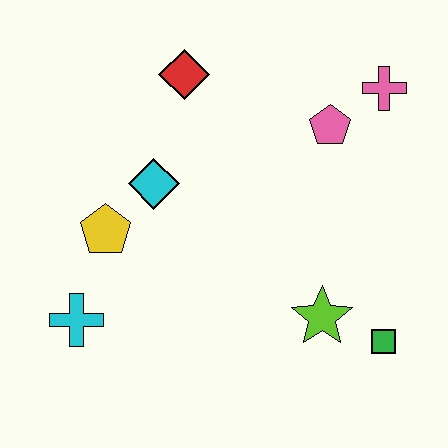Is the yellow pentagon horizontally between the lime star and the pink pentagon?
No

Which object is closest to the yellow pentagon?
The cyan diamond is closest to the yellow pentagon.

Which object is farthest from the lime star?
The red diamond is farthest from the lime star.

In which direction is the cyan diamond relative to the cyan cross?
The cyan diamond is above the cyan cross.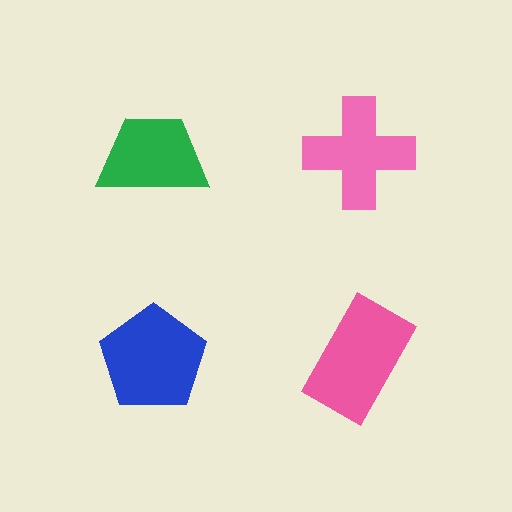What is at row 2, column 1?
A blue pentagon.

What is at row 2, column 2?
A pink rectangle.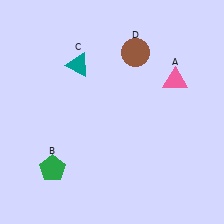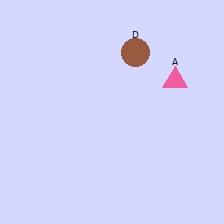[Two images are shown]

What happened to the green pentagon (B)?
The green pentagon (B) was removed in Image 2. It was in the bottom-left area of Image 1.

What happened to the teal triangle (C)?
The teal triangle (C) was removed in Image 2. It was in the top-left area of Image 1.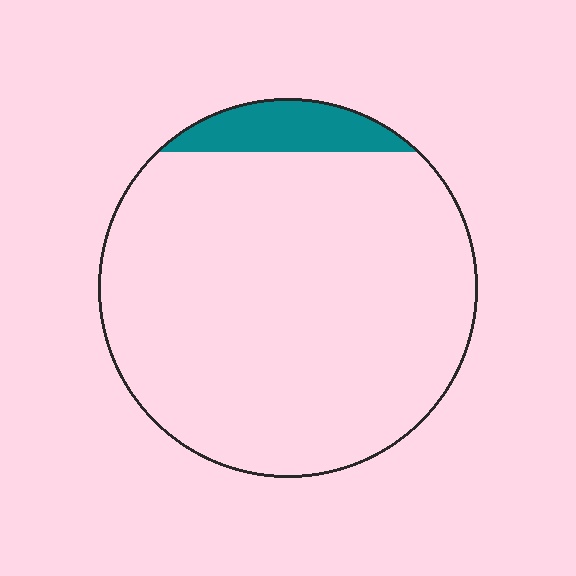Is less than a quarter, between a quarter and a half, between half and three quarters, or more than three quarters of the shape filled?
Less than a quarter.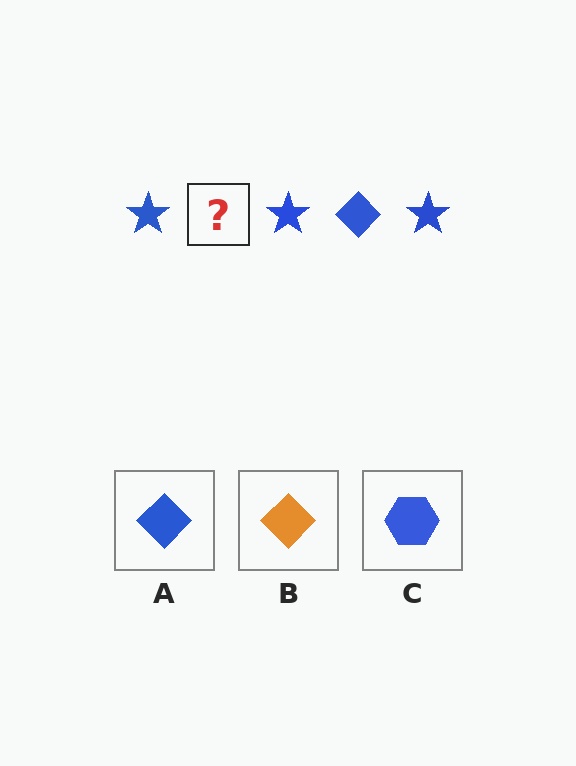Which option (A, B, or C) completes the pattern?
A.